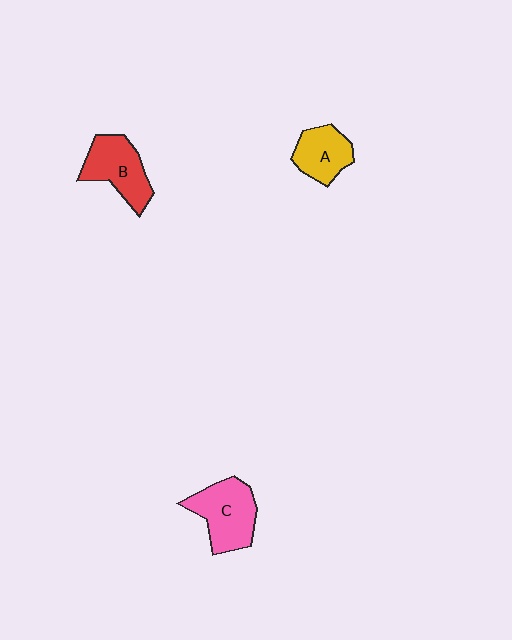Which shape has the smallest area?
Shape A (yellow).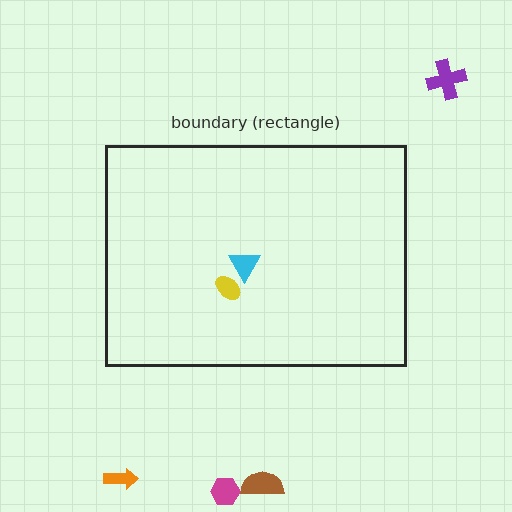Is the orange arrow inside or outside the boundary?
Outside.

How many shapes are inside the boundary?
2 inside, 4 outside.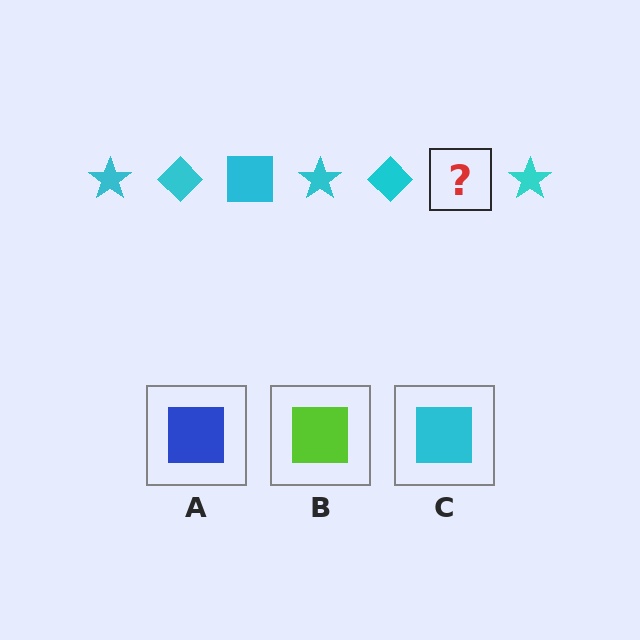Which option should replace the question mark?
Option C.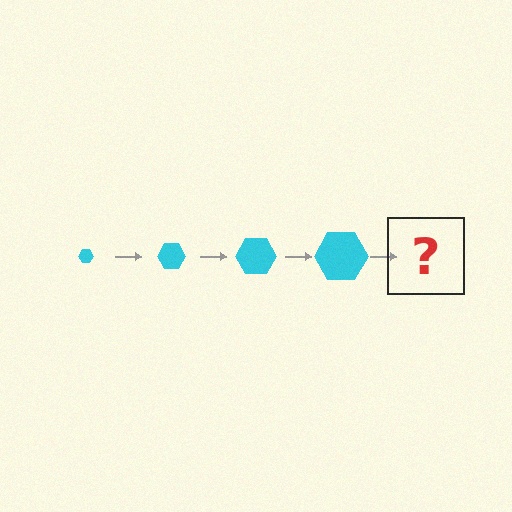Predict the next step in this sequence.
The next step is a cyan hexagon, larger than the previous one.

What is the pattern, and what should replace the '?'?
The pattern is that the hexagon gets progressively larger each step. The '?' should be a cyan hexagon, larger than the previous one.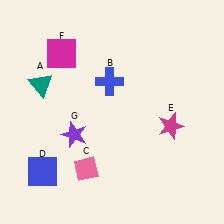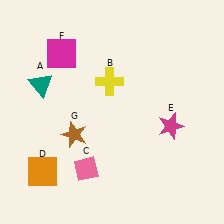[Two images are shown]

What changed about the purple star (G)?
In Image 1, G is purple. In Image 2, it changed to brown.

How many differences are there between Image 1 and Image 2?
There are 3 differences between the two images.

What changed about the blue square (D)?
In Image 1, D is blue. In Image 2, it changed to orange.